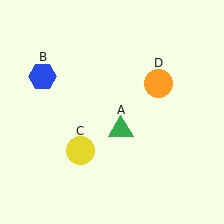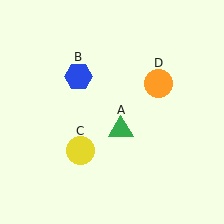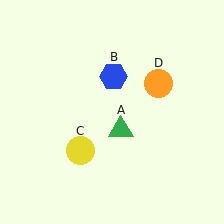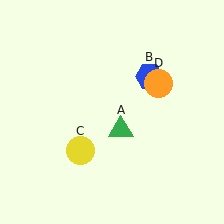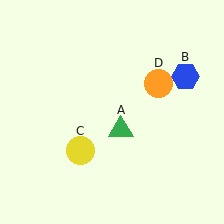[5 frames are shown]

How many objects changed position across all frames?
1 object changed position: blue hexagon (object B).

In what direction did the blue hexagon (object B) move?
The blue hexagon (object B) moved right.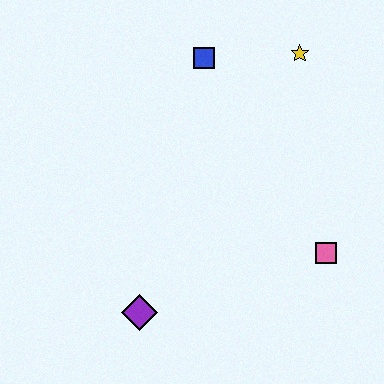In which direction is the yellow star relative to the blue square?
The yellow star is to the right of the blue square.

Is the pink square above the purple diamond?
Yes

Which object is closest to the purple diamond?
The pink square is closest to the purple diamond.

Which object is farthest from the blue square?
The purple diamond is farthest from the blue square.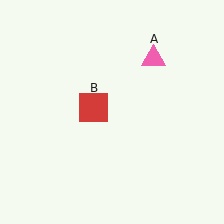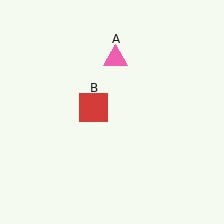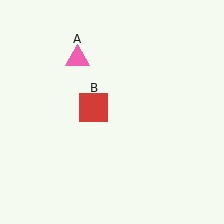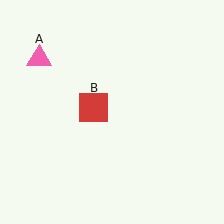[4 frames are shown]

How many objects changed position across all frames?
1 object changed position: pink triangle (object A).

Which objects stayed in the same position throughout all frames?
Red square (object B) remained stationary.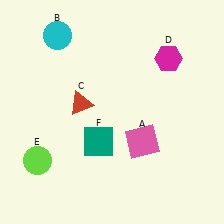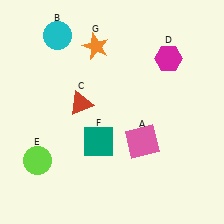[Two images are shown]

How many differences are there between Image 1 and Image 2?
There is 1 difference between the two images.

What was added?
An orange star (G) was added in Image 2.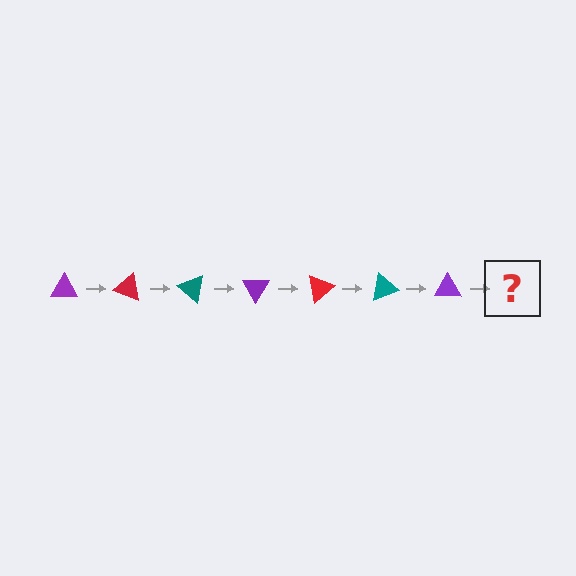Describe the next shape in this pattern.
It should be a red triangle, rotated 140 degrees from the start.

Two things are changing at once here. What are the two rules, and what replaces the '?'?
The two rules are that it rotates 20 degrees each step and the color cycles through purple, red, and teal. The '?' should be a red triangle, rotated 140 degrees from the start.